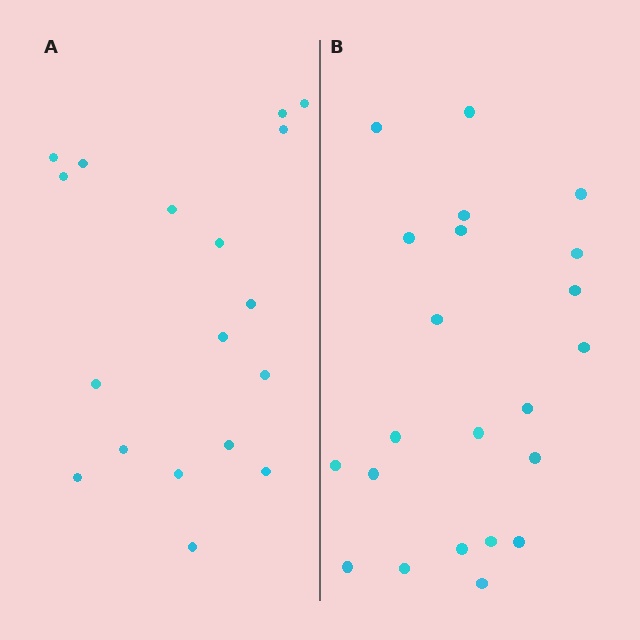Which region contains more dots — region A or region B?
Region B (the right region) has more dots.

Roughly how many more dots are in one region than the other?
Region B has about 4 more dots than region A.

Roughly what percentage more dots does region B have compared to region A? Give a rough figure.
About 20% more.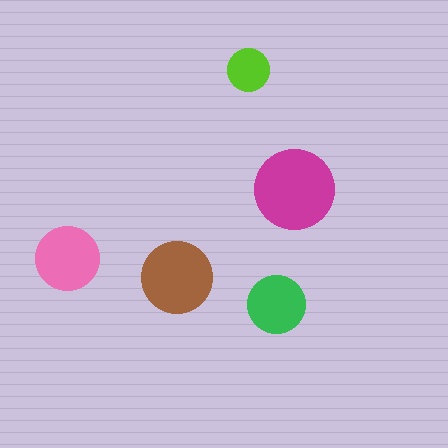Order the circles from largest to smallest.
the magenta one, the brown one, the pink one, the green one, the lime one.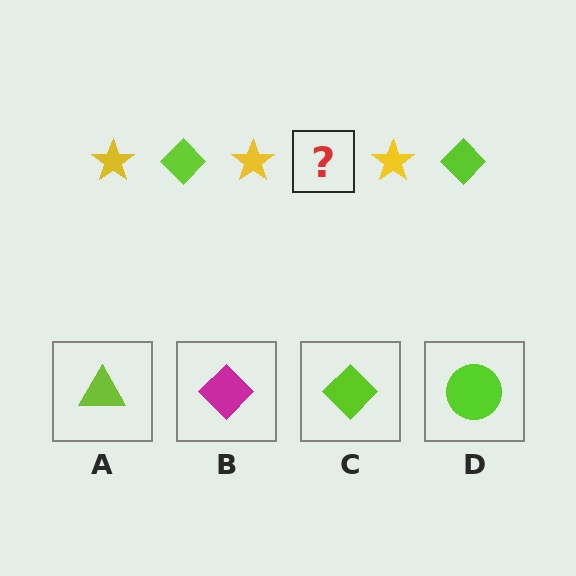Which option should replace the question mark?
Option C.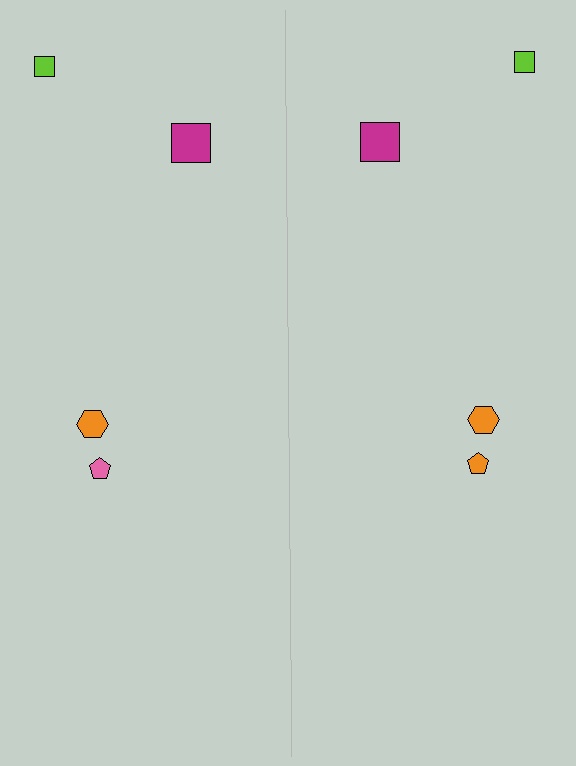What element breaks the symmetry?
The orange pentagon on the right side breaks the symmetry — its mirror counterpart is pink.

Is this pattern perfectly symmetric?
No, the pattern is not perfectly symmetric. The orange pentagon on the right side breaks the symmetry — its mirror counterpart is pink.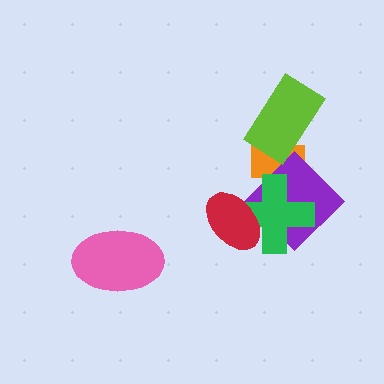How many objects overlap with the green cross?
3 objects overlap with the green cross.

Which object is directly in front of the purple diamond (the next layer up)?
The green cross is directly in front of the purple diamond.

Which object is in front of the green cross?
The red ellipse is in front of the green cross.